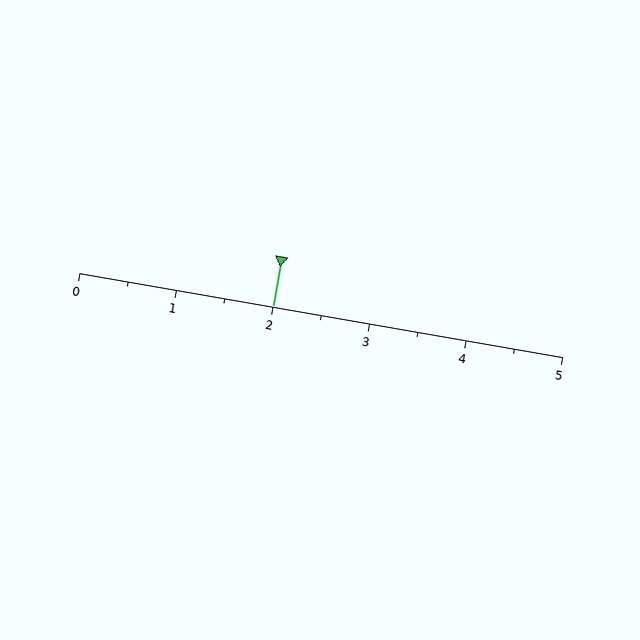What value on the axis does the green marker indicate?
The marker indicates approximately 2.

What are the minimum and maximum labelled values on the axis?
The axis runs from 0 to 5.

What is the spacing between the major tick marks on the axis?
The major ticks are spaced 1 apart.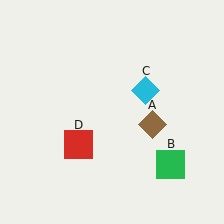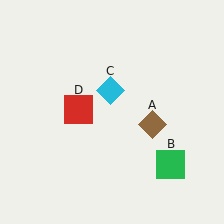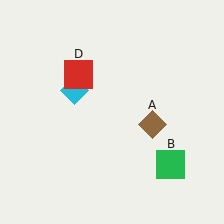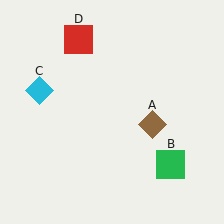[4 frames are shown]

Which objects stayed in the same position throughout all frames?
Brown diamond (object A) and green square (object B) remained stationary.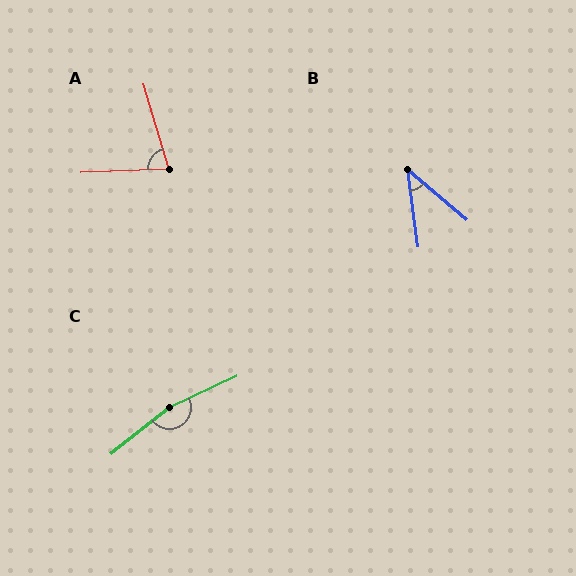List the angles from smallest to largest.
B (42°), A (75°), C (167°).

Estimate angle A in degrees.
Approximately 75 degrees.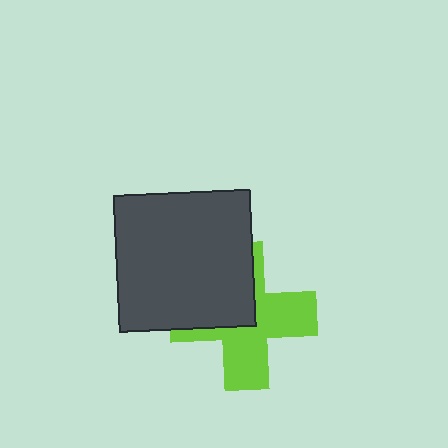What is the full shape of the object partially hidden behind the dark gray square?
The partially hidden object is a lime cross.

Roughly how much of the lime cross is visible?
About half of it is visible (roughly 59%).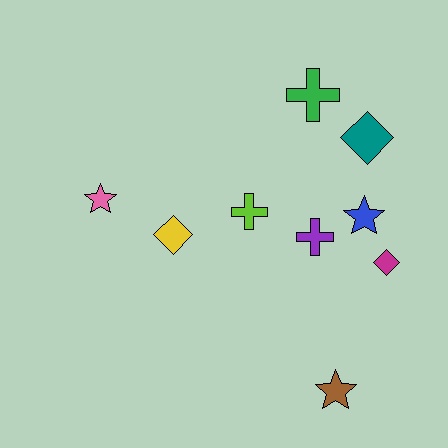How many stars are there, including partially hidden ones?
There are 3 stars.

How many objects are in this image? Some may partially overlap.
There are 9 objects.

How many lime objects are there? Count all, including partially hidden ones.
There is 1 lime object.